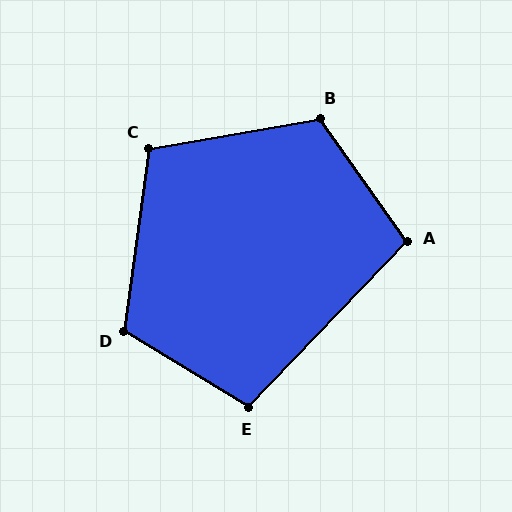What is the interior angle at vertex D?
Approximately 114 degrees (obtuse).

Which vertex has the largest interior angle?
B, at approximately 115 degrees.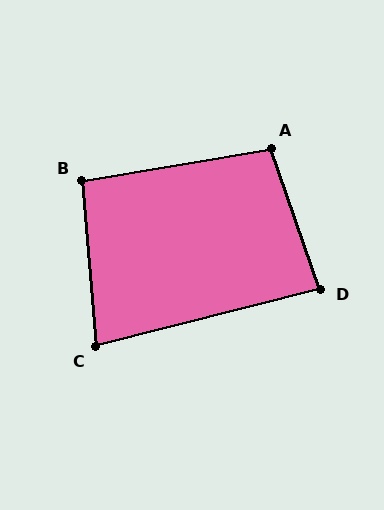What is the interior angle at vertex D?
Approximately 85 degrees (approximately right).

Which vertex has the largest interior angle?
A, at approximately 99 degrees.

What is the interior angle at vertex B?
Approximately 95 degrees (approximately right).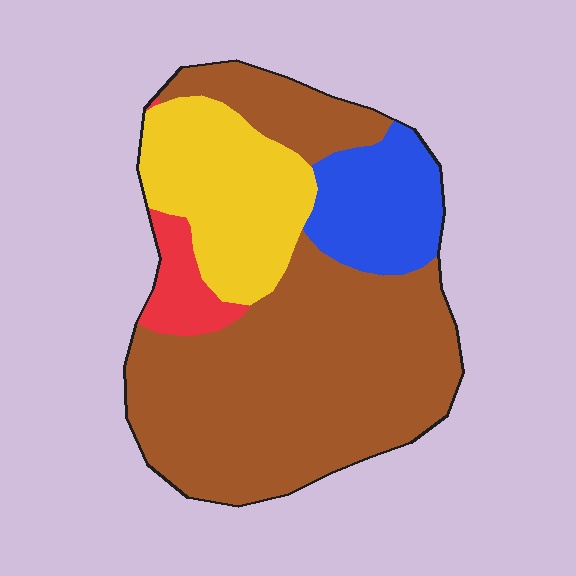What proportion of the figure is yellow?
Yellow takes up about one fifth (1/5) of the figure.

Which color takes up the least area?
Red, at roughly 5%.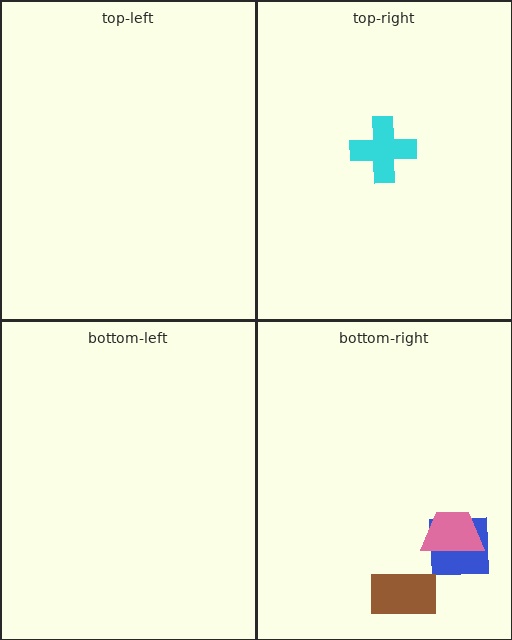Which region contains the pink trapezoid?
The bottom-right region.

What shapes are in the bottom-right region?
The blue square, the brown rectangle, the pink trapezoid.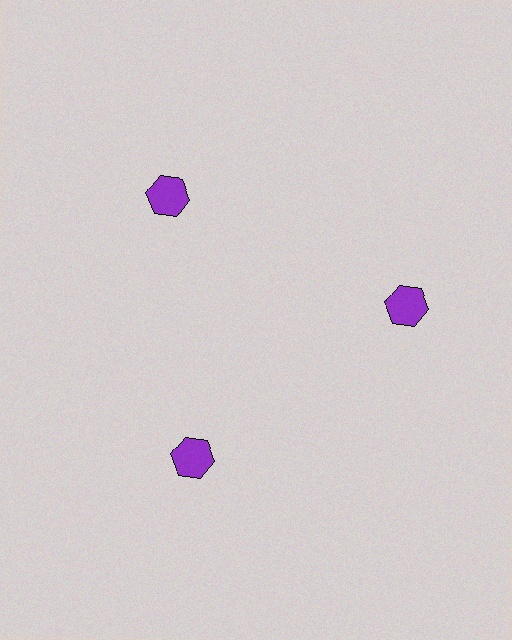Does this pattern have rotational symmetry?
Yes, this pattern has 3-fold rotational symmetry. It looks the same after rotating 120 degrees around the center.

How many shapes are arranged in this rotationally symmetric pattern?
There are 3 shapes, arranged in 3 groups of 1.